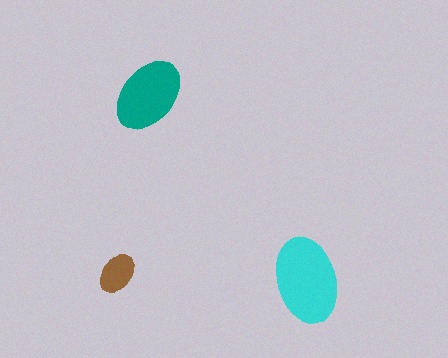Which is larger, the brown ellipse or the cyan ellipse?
The cyan one.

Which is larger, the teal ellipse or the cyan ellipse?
The cyan one.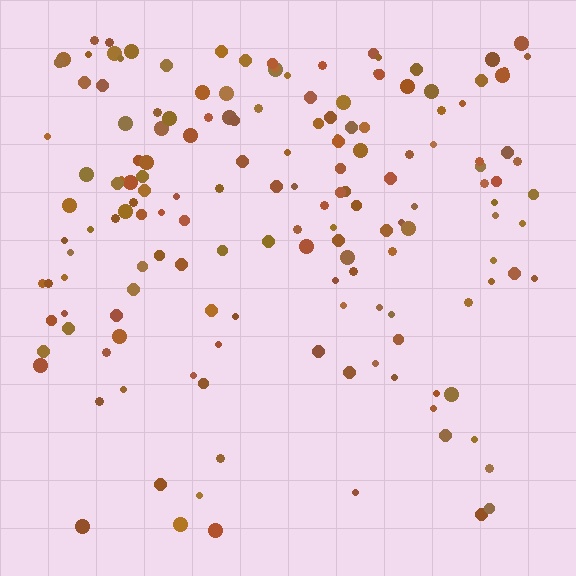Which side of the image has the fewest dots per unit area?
The bottom.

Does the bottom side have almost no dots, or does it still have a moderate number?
Still a moderate number, just noticeably fewer than the top.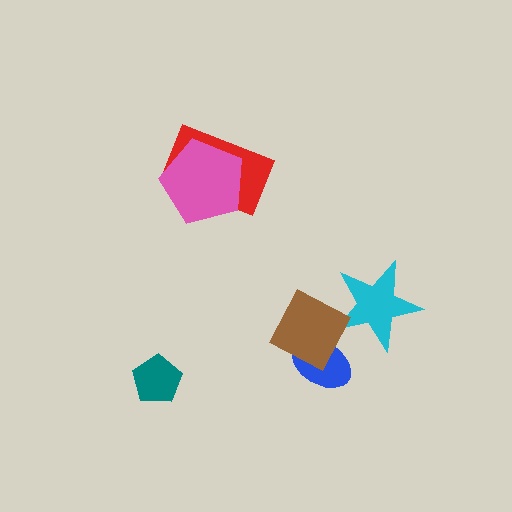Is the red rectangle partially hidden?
Yes, it is partially covered by another shape.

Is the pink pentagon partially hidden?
No, no other shape covers it.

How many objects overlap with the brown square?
1 object overlaps with the brown square.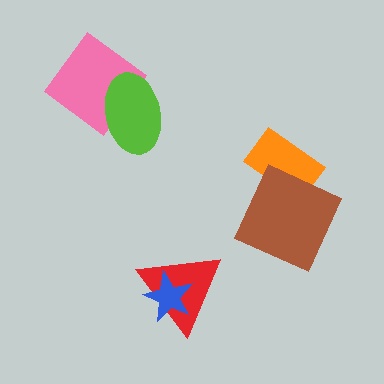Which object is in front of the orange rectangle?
The brown square is in front of the orange rectangle.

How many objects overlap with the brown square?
1 object overlaps with the brown square.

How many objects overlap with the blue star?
1 object overlaps with the blue star.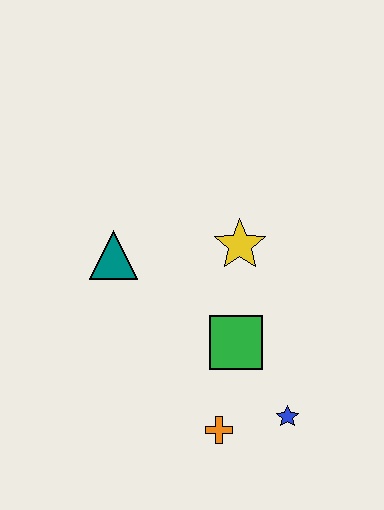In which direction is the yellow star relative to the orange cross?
The yellow star is above the orange cross.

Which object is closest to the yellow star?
The green square is closest to the yellow star.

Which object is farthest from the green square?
The teal triangle is farthest from the green square.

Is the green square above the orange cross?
Yes